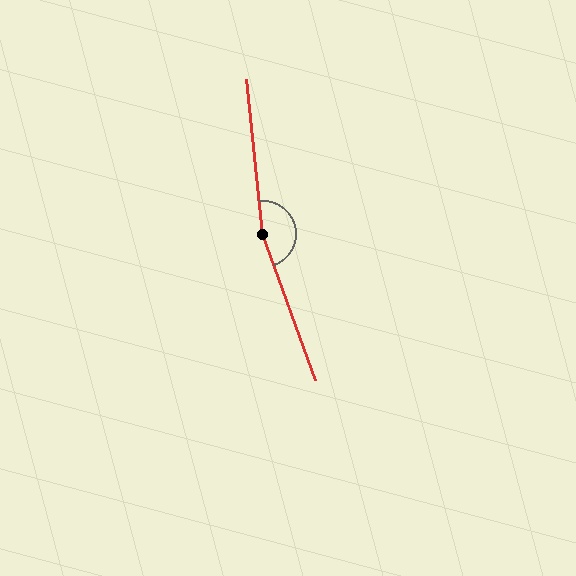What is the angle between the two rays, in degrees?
Approximately 166 degrees.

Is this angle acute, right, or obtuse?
It is obtuse.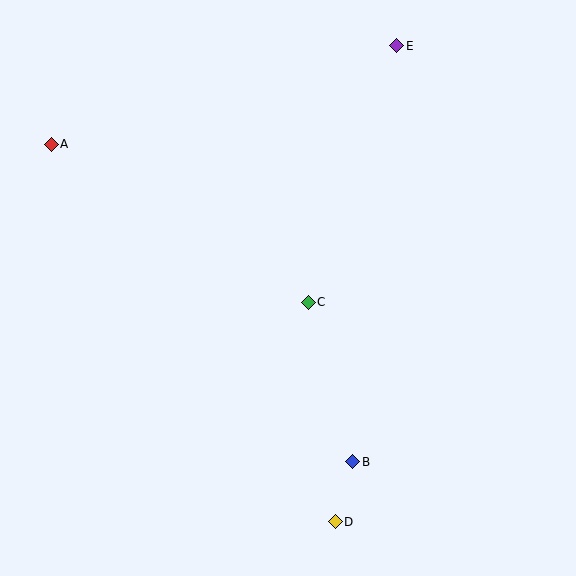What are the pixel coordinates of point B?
Point B is at (353, 462).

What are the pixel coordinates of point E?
Point E is at (397, 46).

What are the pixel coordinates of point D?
Point D is at (335, 522).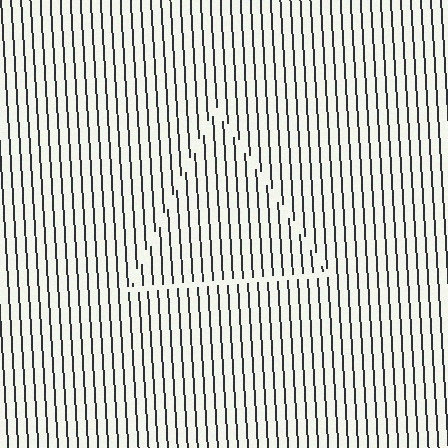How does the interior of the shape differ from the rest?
The interior of the shape contains the same grating, shifted by half a period — the contour is defined by the phase discontinuity where line-ends from the inner and outer gratings abut.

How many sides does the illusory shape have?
3 sides — the line-ends trace a triangle.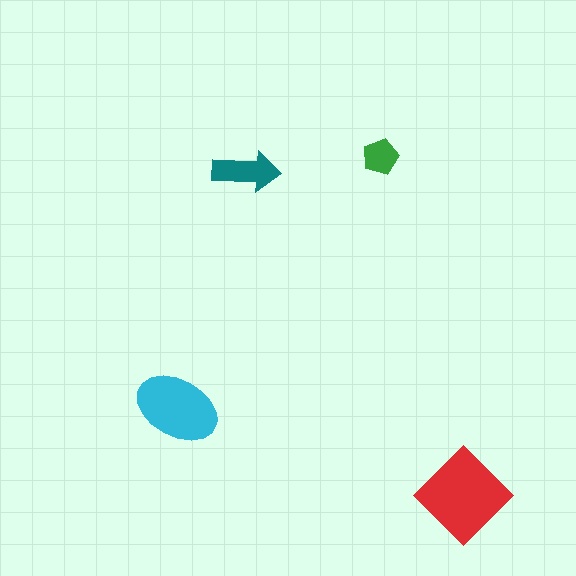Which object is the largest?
The red diamond.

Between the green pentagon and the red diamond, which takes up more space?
The red diamond.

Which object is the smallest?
The green pentagon.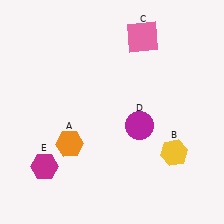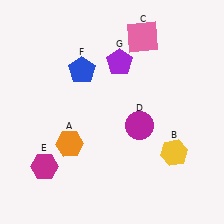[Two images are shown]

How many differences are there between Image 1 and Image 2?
There are 2 differences between the two images.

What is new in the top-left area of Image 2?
A blue pentagon (F) was added in the top-left area of Image 2.